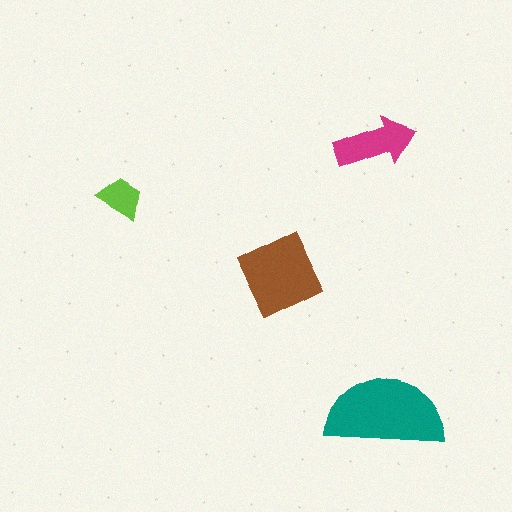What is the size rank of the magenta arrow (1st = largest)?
3rd.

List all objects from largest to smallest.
The teal semicircle, the brown square, the magenta arrow, the lime trapezoid.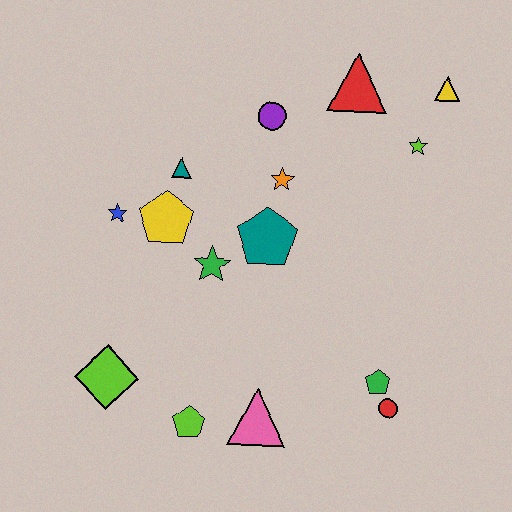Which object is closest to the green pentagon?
The red circle is closest to the green pentagon.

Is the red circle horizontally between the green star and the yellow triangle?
Yes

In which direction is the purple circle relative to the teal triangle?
The purple circle is to the right of the teal triangle.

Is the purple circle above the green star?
Yes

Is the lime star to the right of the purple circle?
Yes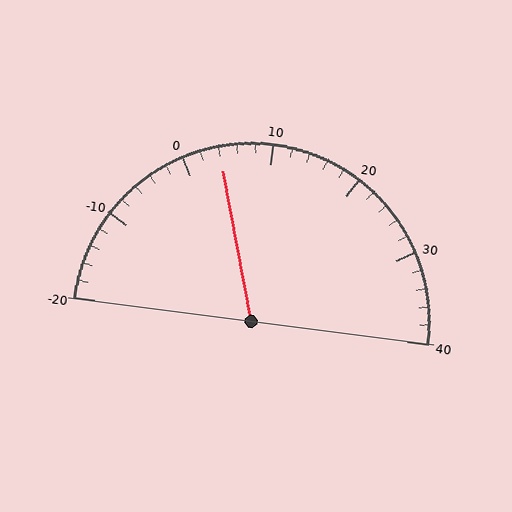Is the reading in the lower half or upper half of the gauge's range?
The reading is in the lower half of the range (-20 to 40).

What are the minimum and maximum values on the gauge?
The gauge ranges from -20 to 40.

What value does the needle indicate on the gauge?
The needle indicates approximately 4.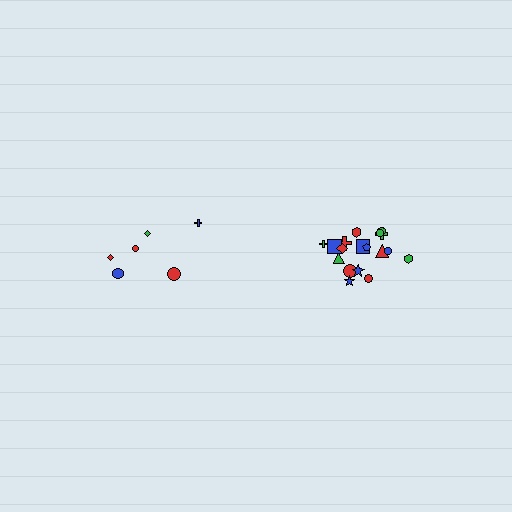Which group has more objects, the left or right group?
The right group.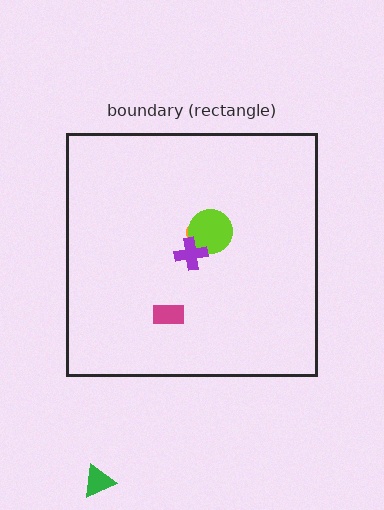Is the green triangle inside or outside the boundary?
Outside.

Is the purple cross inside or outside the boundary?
Inside.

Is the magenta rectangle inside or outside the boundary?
Inside.